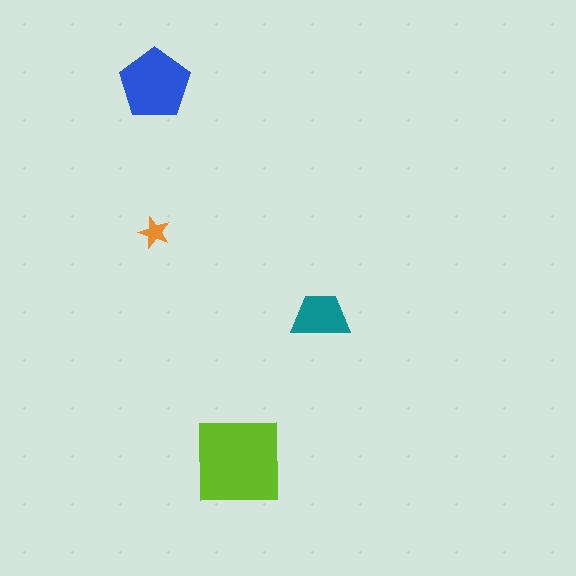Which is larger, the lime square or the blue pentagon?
The lime square.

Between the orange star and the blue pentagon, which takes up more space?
The blue pentagon.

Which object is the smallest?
The orange star.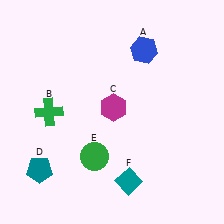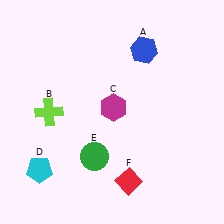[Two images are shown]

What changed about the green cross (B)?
In Image 1, B is green. In Image 2, it changed to lime.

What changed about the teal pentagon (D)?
In Image 1, D is teal. In Image 2, it changed to cyan.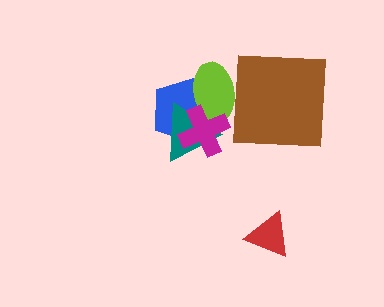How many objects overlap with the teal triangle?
3 objects overlap with the teal triangle.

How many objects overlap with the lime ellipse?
4 objects overlap with the lime ellipse.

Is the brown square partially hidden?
Yes, it is partially covered by another shape.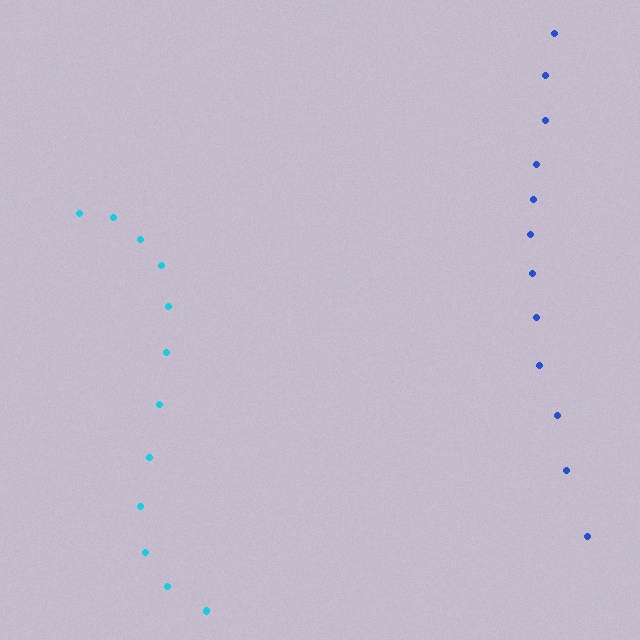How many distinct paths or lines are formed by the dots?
There are 2 distinct paths.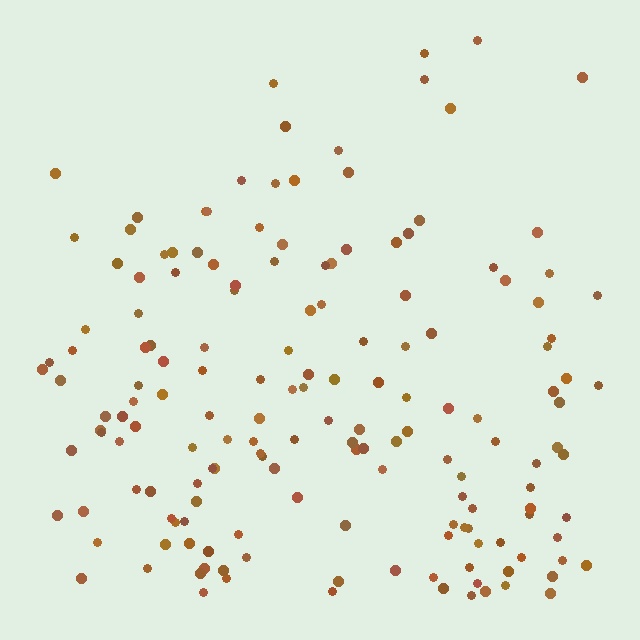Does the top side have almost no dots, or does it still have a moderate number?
Still a moderate number, just noticeably fewer than the bottom.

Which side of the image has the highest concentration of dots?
The bottom.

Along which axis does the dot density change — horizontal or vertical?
Vertical.